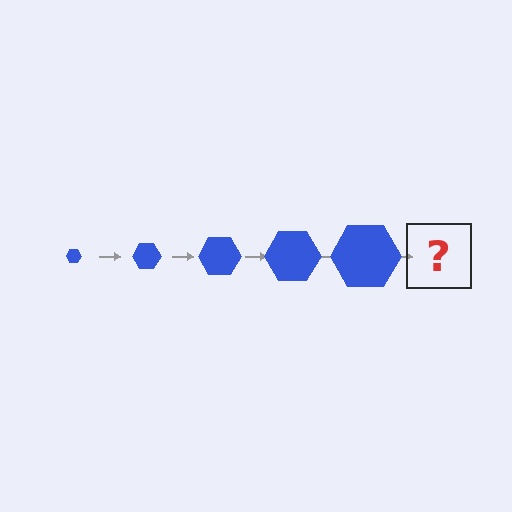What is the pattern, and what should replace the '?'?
The pattern is that the hexagon gets progressively larger each step. The '?' should be a blue hexagon, larger than the previous one.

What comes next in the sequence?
The next element should be a blue hexagon, larger than the previous one.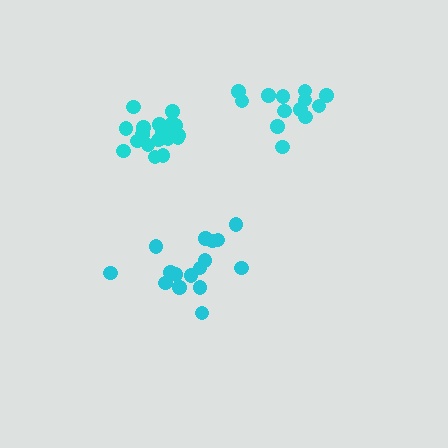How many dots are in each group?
Group 1: 16 dots, Group 2: 13 dots, Group 3: 19 dots (48 total).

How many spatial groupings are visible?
There are 3 spatial groupings.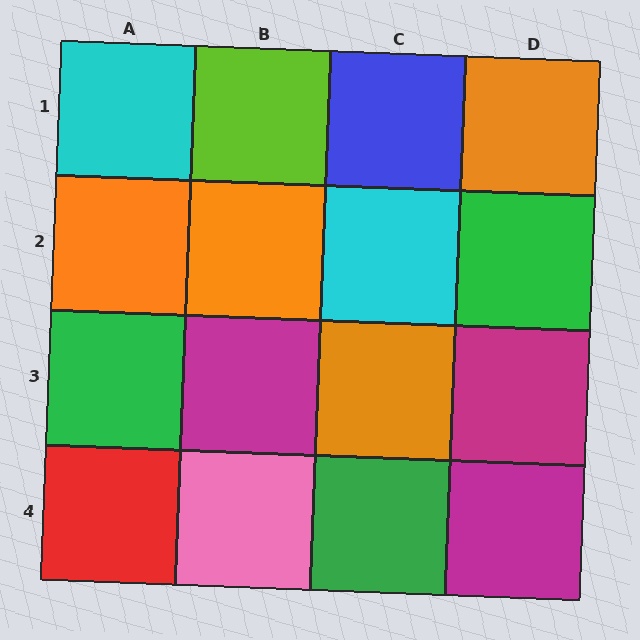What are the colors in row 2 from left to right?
Orange, orange, cyan, green.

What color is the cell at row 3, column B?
Magenta.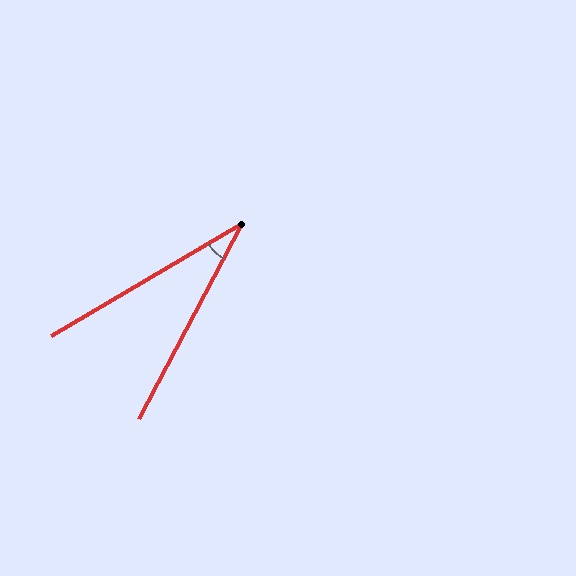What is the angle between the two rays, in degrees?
Approximately 31 degrees.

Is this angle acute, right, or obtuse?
It is acute.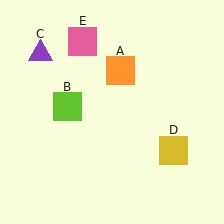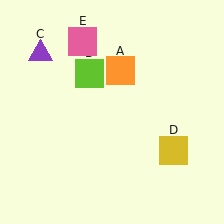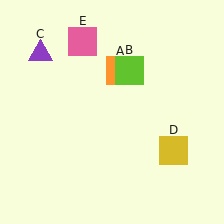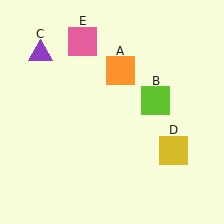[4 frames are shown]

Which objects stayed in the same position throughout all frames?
Orange square (object A) and purple triangle (object C) and yellow square (object D) and pink square (object E) remained stationary.